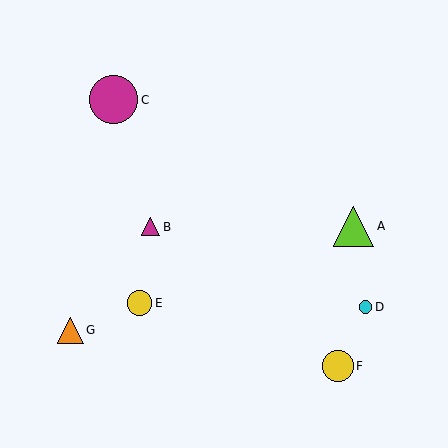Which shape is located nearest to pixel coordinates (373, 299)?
The cyan circle (labeled D) at (365, 307) is nearest to that location.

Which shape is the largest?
The magenta circle (labeled C) is the largest.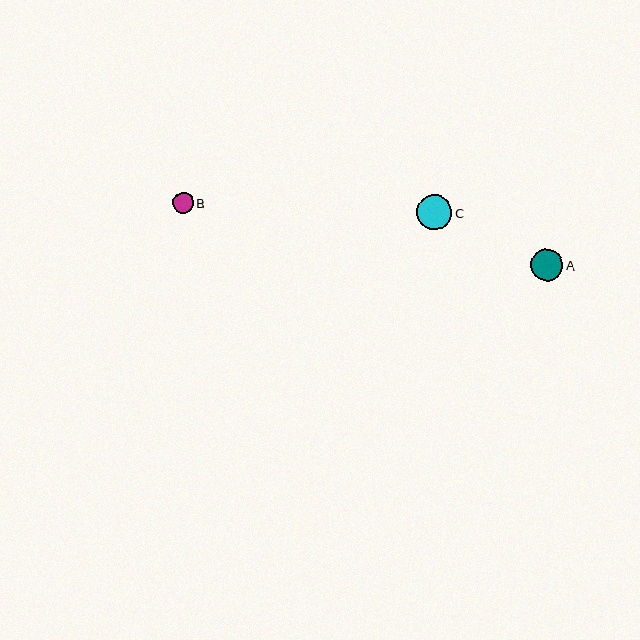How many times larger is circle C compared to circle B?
Circle C is approximately 1.7 times the size of circle B.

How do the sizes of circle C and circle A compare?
Circle C and circle A are approximately the same size.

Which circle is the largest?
Circle C is the largest with a size of approximately 35 pixels.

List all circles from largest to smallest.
From largest to smallest: C, A, B.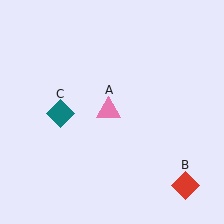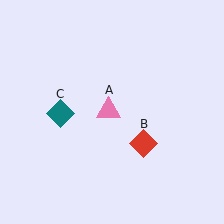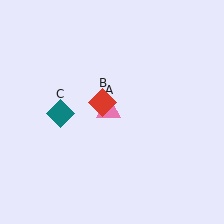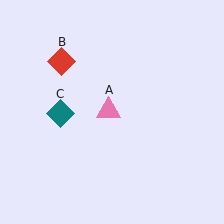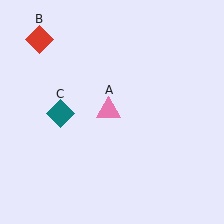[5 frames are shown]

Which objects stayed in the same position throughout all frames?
Pink triangle (object A) and teal diamond (object C) remained stationary.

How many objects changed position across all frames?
1 object changed position: red diamond (object B).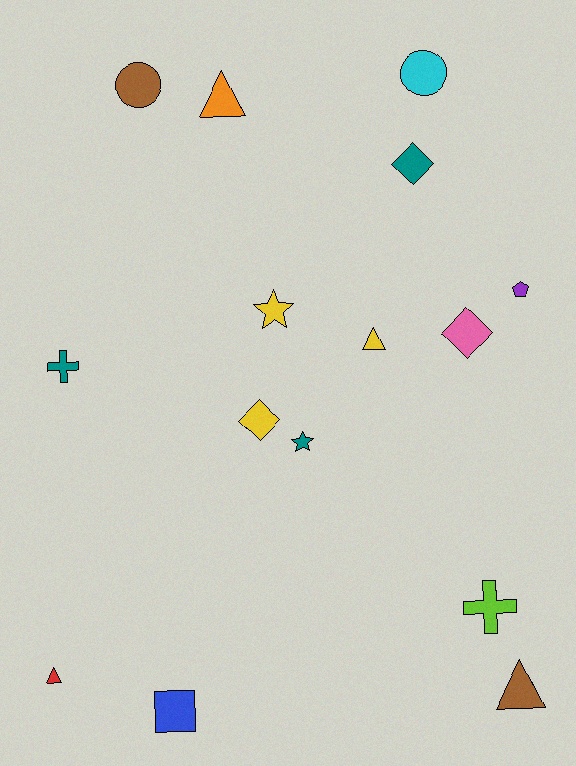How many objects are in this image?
There are 15 objects.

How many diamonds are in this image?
There are 3 diamonds.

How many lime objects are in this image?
There is 1 lime object.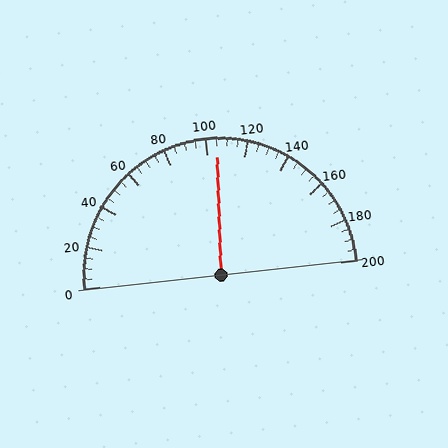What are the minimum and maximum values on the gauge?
The gauge ranges from 0 to 200.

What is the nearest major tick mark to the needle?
The nearest major tick mark is 100.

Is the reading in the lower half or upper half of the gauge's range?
The reading is in the upper half of the range (0 to 200).